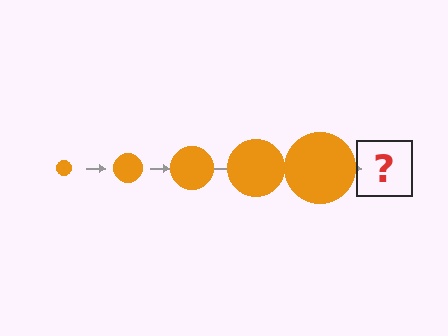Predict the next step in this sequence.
The next step is an orange circle, larger than the previous one.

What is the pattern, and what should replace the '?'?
The pattern is that the circle gets progressively larger each step. The '?' should be an orange circle, larger than the previous one.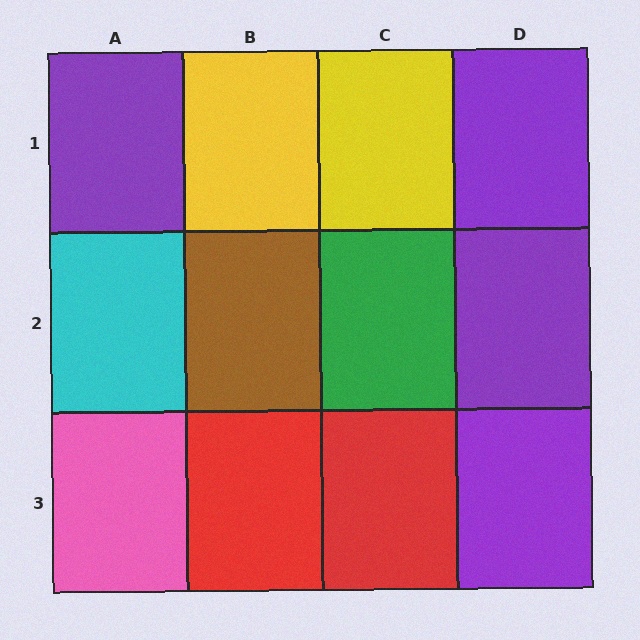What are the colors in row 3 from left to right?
Pink, red, red, purple.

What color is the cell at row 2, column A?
Cyan.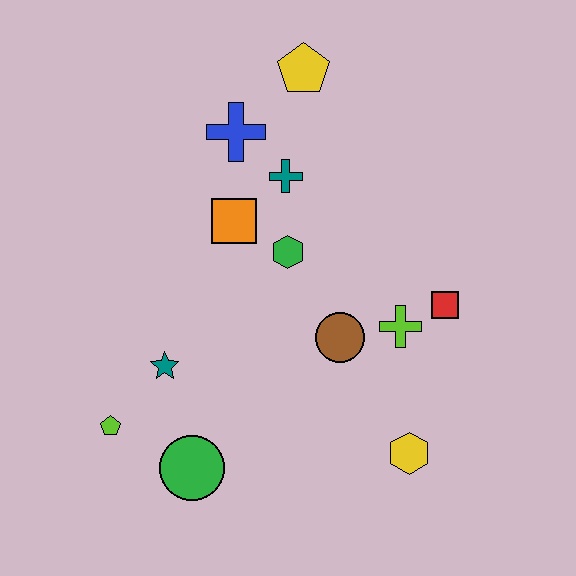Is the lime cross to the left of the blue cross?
No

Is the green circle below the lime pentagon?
Yes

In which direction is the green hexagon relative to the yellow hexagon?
The green hexagon is above the yellow hexagon.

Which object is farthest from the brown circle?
The yellow pentagon is farthest from the brown circle.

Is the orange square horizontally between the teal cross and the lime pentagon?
Yes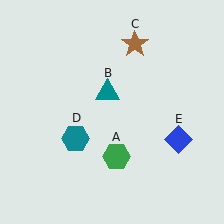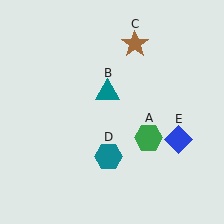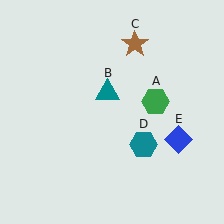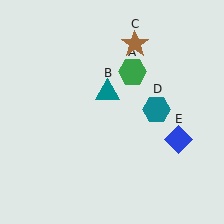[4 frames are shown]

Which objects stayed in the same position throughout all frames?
Teal triangle (object B) and brown star (object C) and blue diamond (object E) remained stationary.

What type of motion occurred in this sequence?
The green hexagon (object A), teal hexagon (object D) rotated counterclockwise around the center of the scene.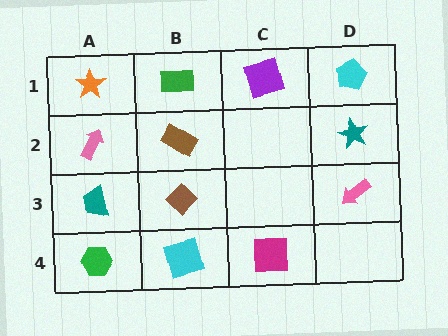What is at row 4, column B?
A cyan square.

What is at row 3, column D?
A pink arrow.